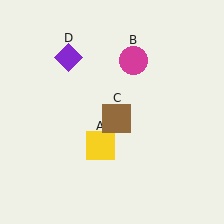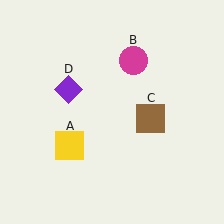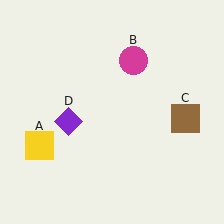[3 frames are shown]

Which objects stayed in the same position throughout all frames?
Magenta circle (object B) remained stationary.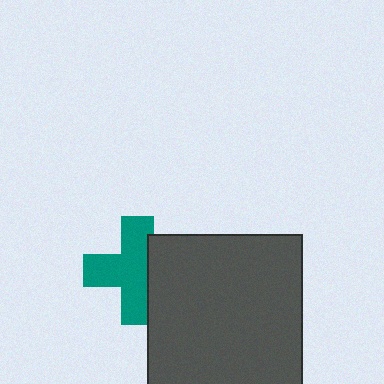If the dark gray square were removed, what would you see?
You would see the complete teal cross.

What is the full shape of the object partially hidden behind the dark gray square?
The partially hidden object is a teal cross.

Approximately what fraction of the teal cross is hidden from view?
Roughly 30% of the teal cross is hidden behind the dark gray square.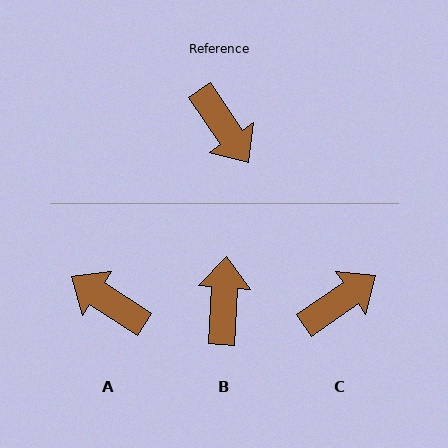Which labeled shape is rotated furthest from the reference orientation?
A, about 157 degrees away.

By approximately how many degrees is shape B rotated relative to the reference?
Approximately 143 degrees counter-clockwise.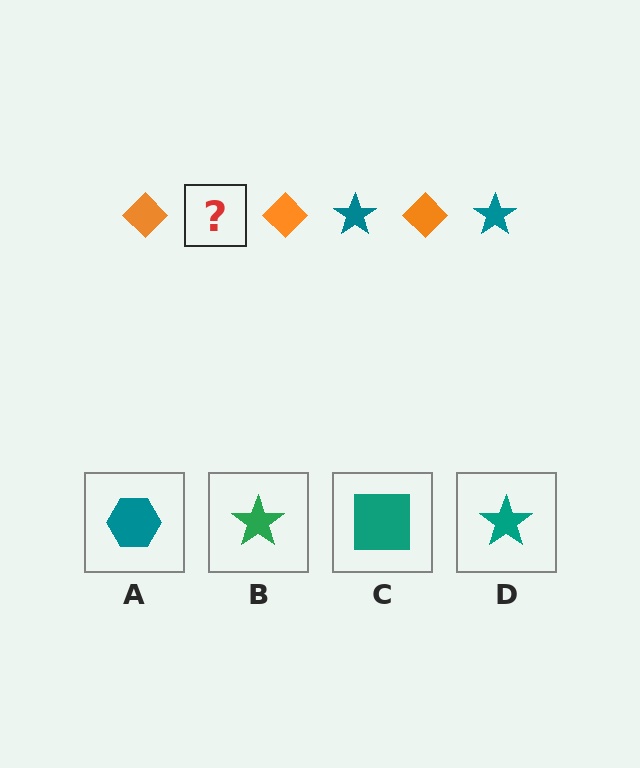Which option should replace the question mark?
Option D.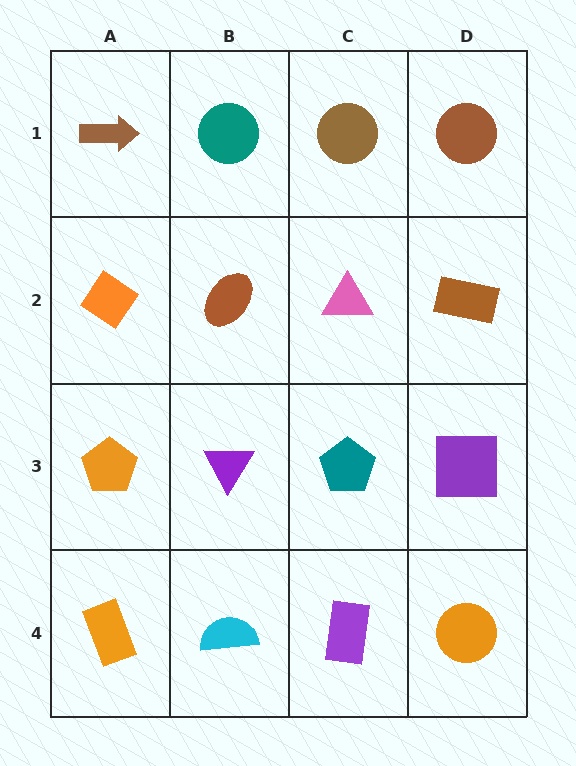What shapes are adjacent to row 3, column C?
A pink triangle (row 2, column C), a purple rectangle (row 4, column C), a purple triangle (row 3, column B), a purple square (row 3, column D).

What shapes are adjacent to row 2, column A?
A brown arrow (row 1, column A), an orange pentagon (row 3, column A), a brown ellipse (row 2, column B).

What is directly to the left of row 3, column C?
A purple triangle.